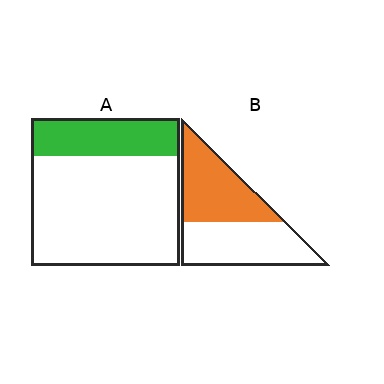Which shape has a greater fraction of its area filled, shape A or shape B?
Shape B.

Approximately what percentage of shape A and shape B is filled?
A is approximately 25% and B is approximately 50%.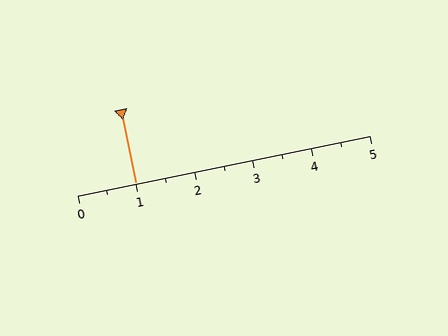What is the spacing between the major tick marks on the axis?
The major ticks are spaced 1 apart.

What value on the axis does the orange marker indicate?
The marker indicates approximately 1.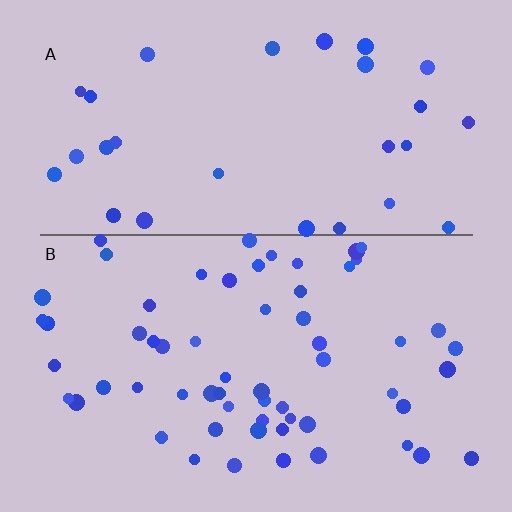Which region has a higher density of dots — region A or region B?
B (the bottom).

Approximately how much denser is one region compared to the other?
Approximately 2.1× — region B over region A.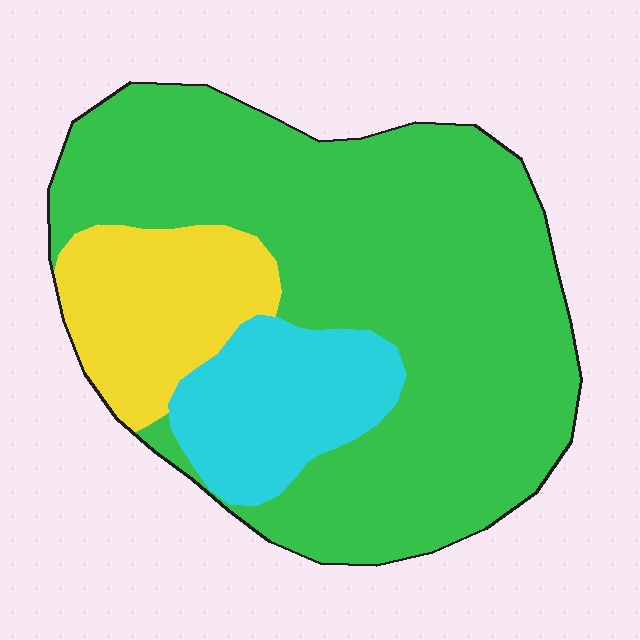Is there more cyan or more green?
Green.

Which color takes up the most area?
Green, at roughly 70%.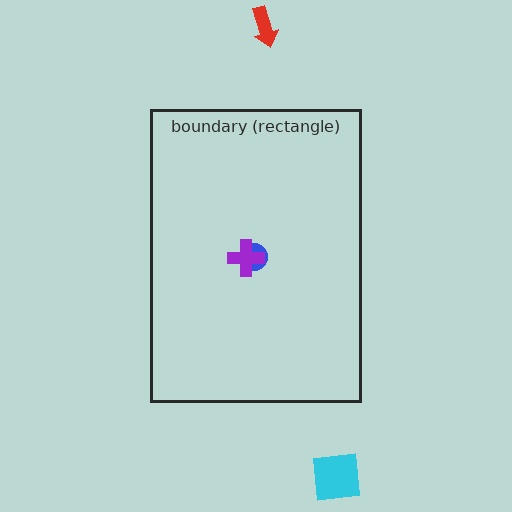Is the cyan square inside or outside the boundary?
Outside.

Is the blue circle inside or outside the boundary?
Inside.